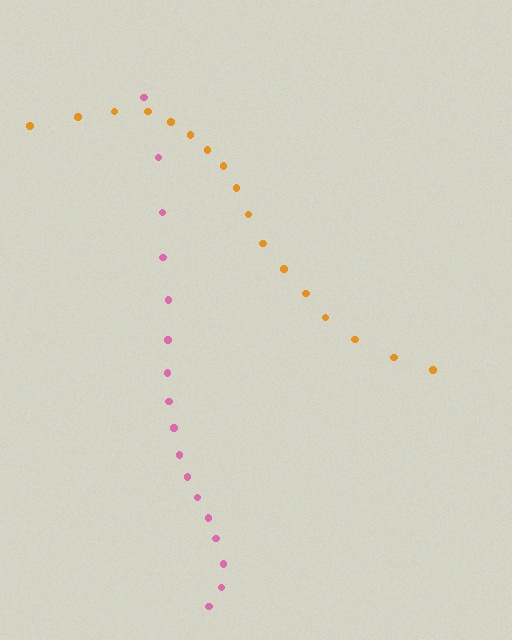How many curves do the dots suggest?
There are 2 distinct paths.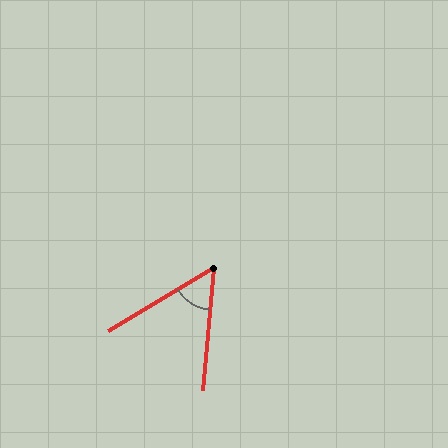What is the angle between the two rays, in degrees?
Approximately 54 degrees.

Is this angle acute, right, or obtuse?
It is acute.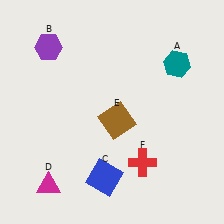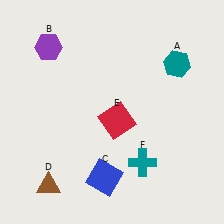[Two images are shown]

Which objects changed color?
D changed from magenta to brown. E changed from brown to red. F changed from red to teal.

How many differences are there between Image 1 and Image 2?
There are 3 differences between the two images.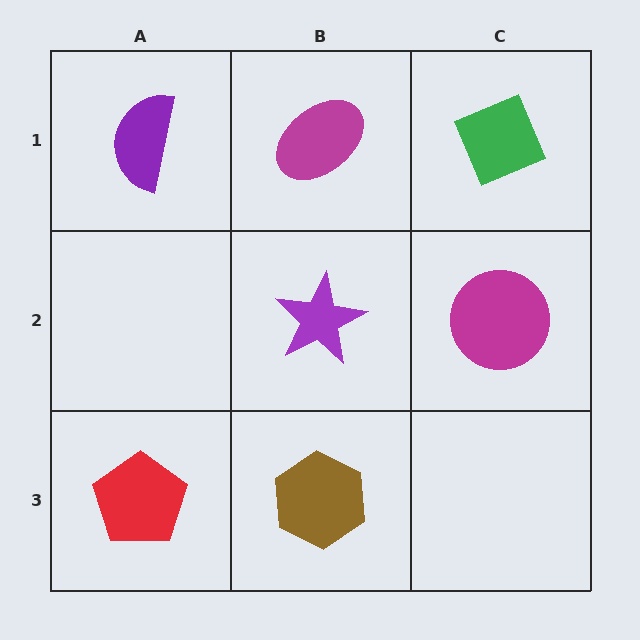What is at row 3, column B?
A brown hexagon.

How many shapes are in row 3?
2 shapes.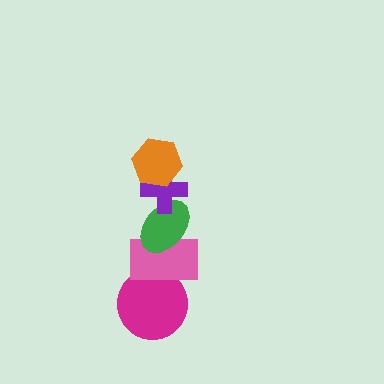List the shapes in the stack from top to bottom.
From top to bottom: the orange hexagon, the purple cross, the green ellipse, the pink rectangle, the magenta circle.